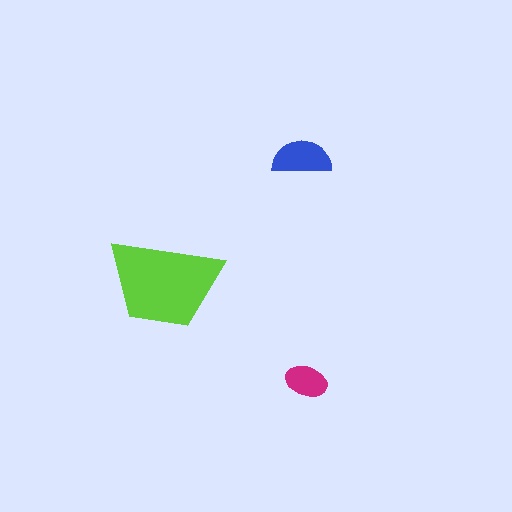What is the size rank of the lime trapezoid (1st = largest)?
1st.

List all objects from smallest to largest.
The magenta ellipse, the blue semicircle, the lime trapezoid.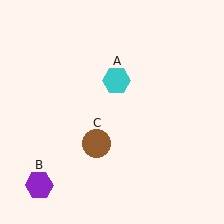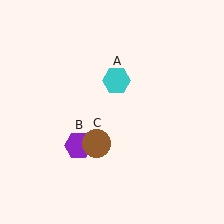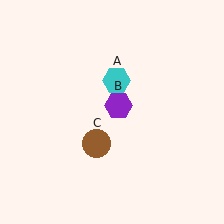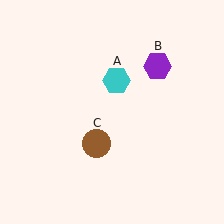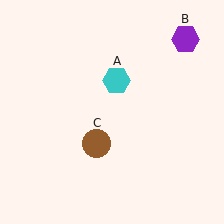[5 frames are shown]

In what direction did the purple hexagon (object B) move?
The purple hexagon (object B) moved up and to the right.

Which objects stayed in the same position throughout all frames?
Cyan hexagon (object A) and brown circle (object C) remained stationary.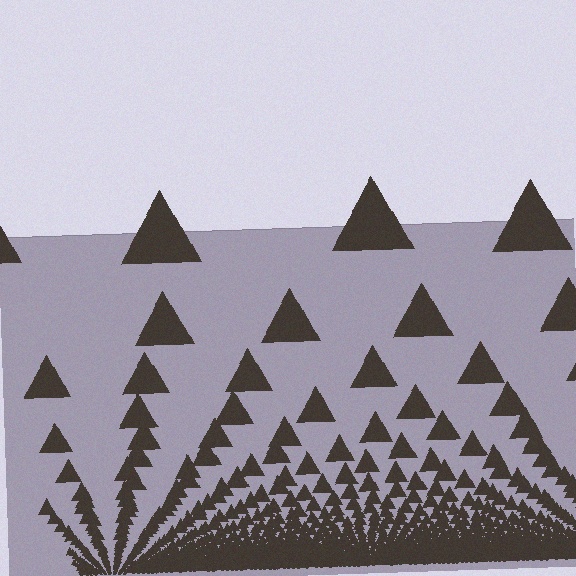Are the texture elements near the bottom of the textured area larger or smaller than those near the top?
Smaller. The gradient is inverted — elements near the bottom are smaller and denser.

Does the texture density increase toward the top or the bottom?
Density increases toward the bottom.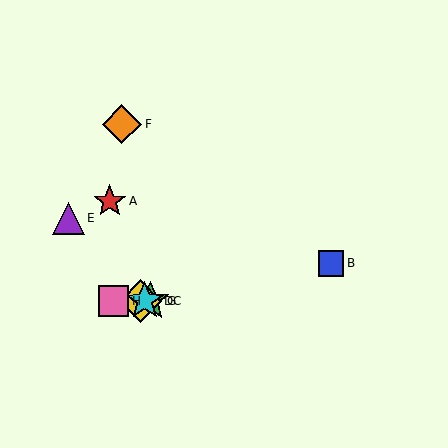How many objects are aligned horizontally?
4 objects (C, D, G, H) are aligned horizontally.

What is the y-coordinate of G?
Object G is at y≈301.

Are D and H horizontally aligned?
Yes, both are at y≈301.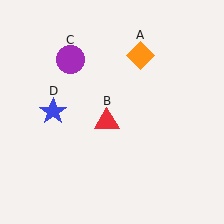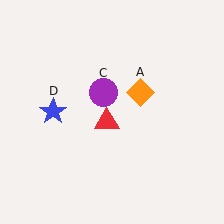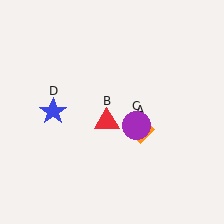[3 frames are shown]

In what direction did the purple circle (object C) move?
The purple circle (object C) moved down and to the right.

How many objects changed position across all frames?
2 objects changed position: orange diamond (object A), purple circle (object C).